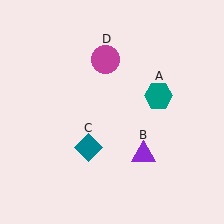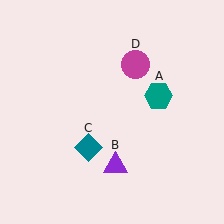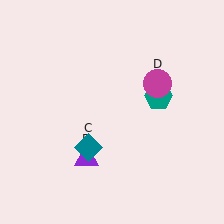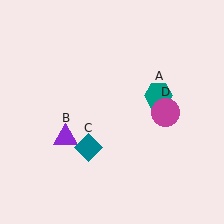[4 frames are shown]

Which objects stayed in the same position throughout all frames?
Teal hexagon (object A) and teal diamond (object C) remained stationary.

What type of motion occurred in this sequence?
The purple triangle (object B), magenta circle (object D) rotated clockwise around the center of the scene.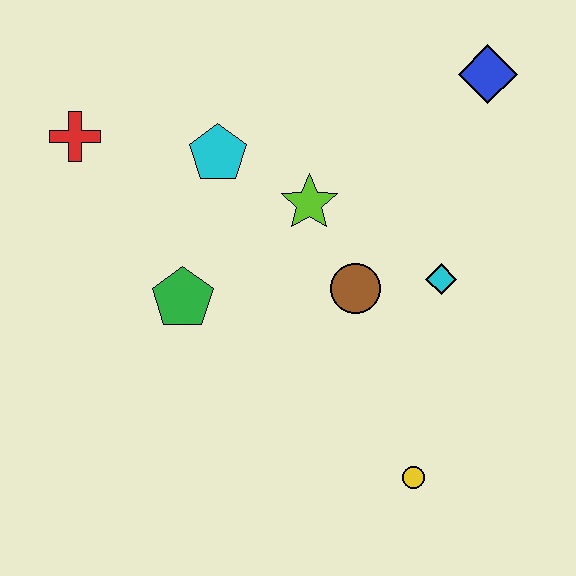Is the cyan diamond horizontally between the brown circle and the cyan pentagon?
No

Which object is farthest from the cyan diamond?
The red cross is farthest from the cyan diamond.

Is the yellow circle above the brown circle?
No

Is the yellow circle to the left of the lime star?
No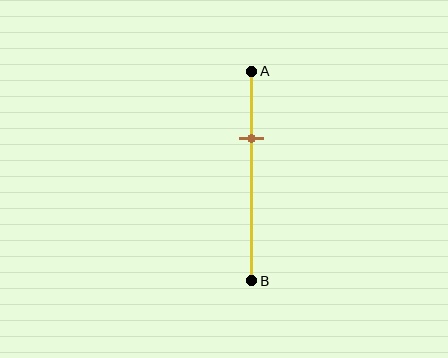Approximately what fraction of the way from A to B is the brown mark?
The brown mark is approximately 30% of the way from A to B.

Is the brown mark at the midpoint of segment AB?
No, the mark is at about 30% from A, not at the 50% midpoint.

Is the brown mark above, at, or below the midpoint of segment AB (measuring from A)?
The brown mark is above the midpoint of segment AB.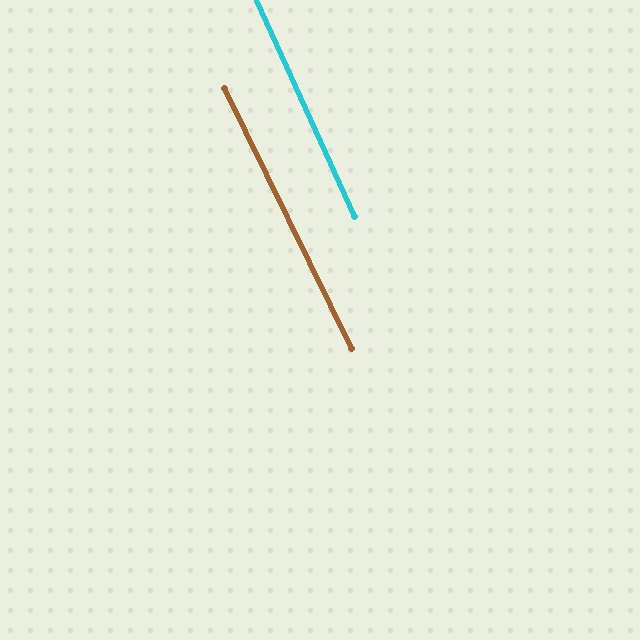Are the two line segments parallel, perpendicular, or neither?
Parallel — their directions differ by only 1.6°.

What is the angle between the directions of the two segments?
Approximately 2 degrees.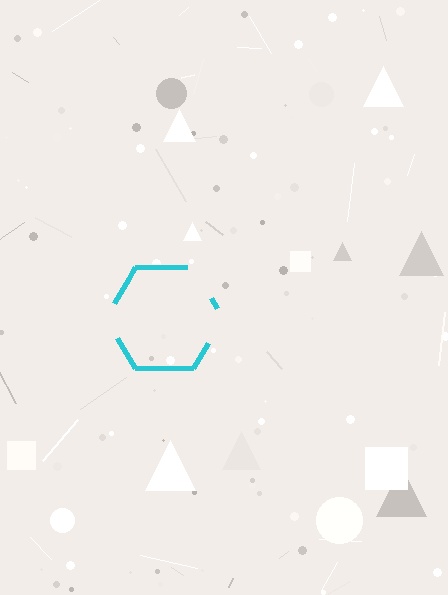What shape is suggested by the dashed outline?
The dashed outline suggests a hexagon.